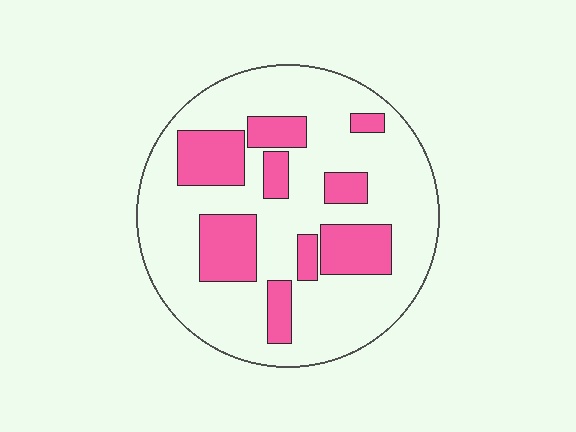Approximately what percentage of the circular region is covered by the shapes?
Approximately 25%.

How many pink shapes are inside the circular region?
9.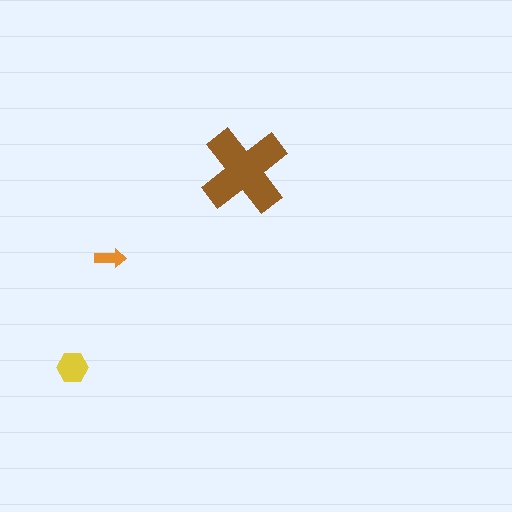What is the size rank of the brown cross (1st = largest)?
1st.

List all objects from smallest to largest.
The orange arrow, the yellow hexagon, the brown cross.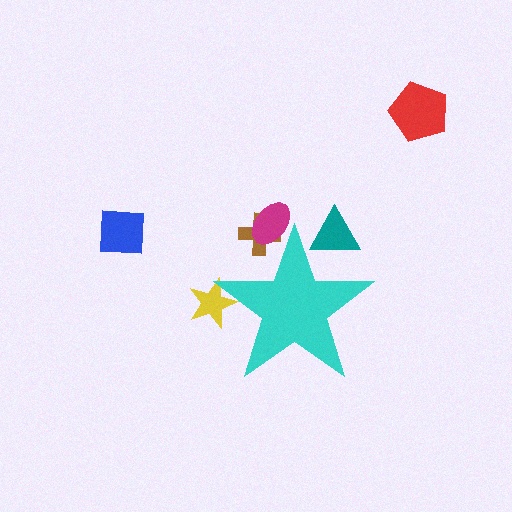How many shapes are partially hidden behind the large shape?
4 shapes are partially hidden.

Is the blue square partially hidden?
No, the blue square is fully visible.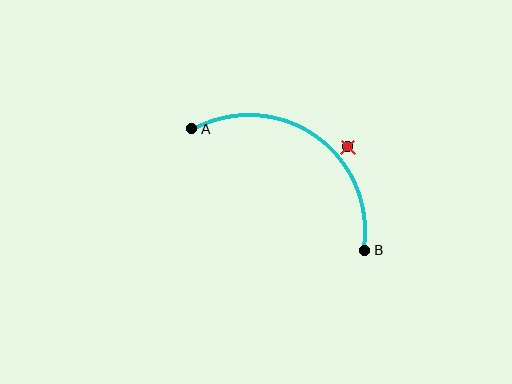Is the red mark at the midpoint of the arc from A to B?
No — the red mark does not lie on the arc at all. It sits slightly outside the curve.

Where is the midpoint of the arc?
The arc midpoint is the point on the curve farthest from the straight line joining A and B. It sits above and to the right of that line.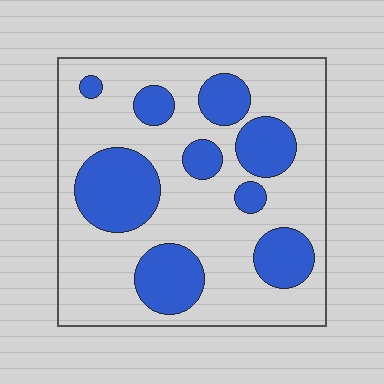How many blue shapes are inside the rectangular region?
9.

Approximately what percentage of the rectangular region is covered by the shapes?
Approximately 30%.